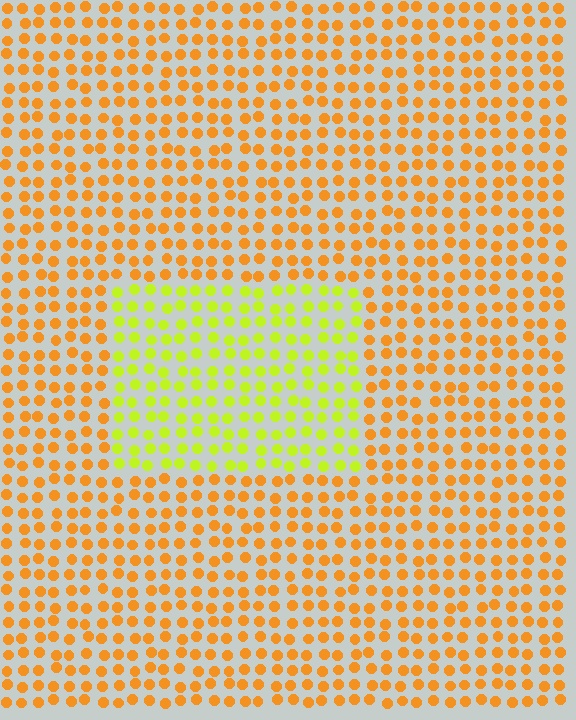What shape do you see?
I see a rectangle.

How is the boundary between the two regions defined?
The boundary is defined purely by a slight shift in hue (about 43 degrees). Spacing, size, and orientation are identical on both sides.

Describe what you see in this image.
The image is filled with small orange elements in a uniform arrangement. A rectangle-shaped region is visible where the elements are tinted to a slightly different hue, forming a subtle color boundary.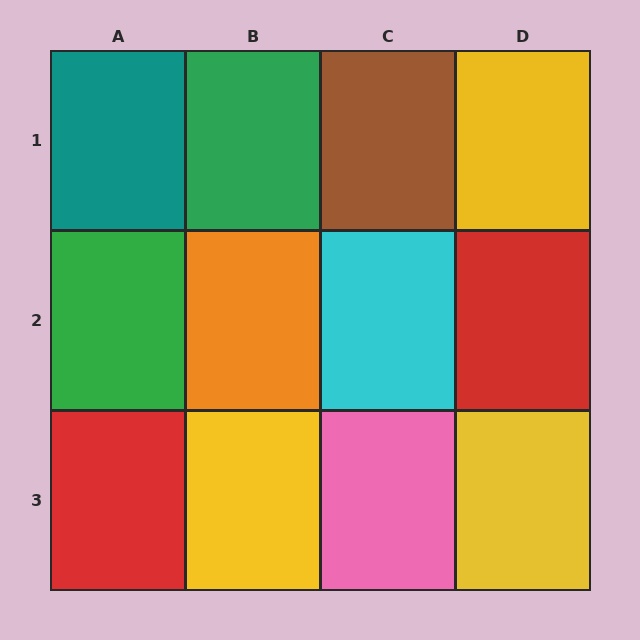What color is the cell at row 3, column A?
Red.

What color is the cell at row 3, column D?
Yellow.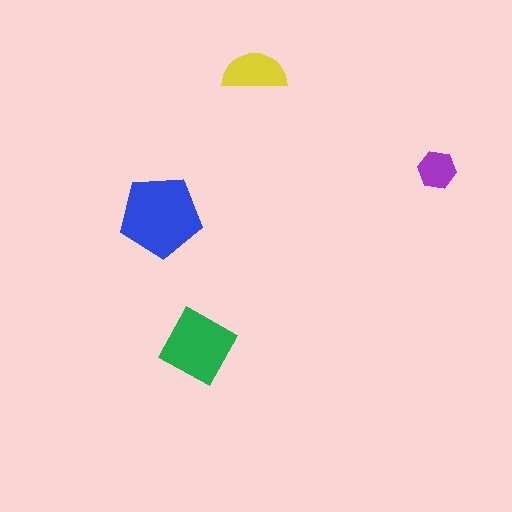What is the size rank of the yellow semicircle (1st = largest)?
3rd.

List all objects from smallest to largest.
The purple hexagon, the yellow semicircle, the green square, the blue pentagon.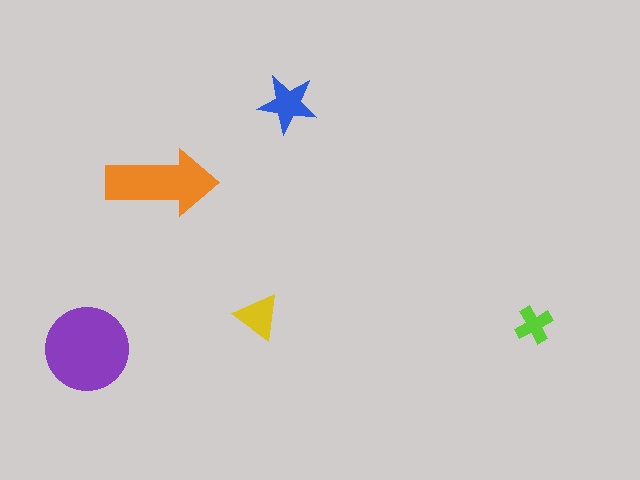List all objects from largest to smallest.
The purple circle, the orange arrow, the blue star, the yellow triangle, the lime cross.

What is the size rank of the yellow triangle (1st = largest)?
4th.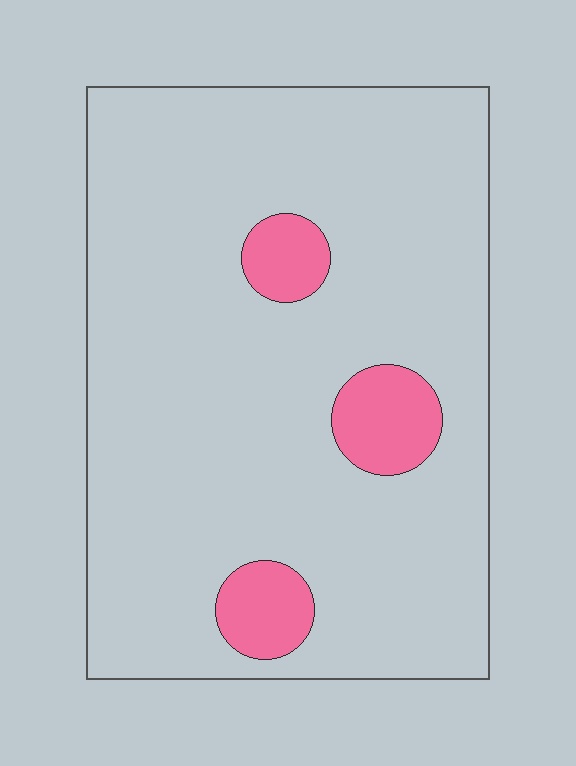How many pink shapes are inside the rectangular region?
3.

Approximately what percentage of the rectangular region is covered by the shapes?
Approximately 10%.